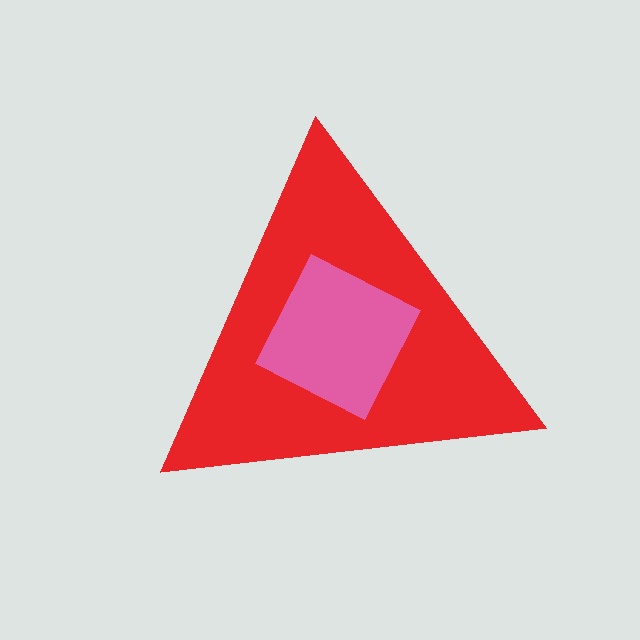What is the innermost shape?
The pink diamond.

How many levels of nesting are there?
2.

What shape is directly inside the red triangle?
The pink diamond.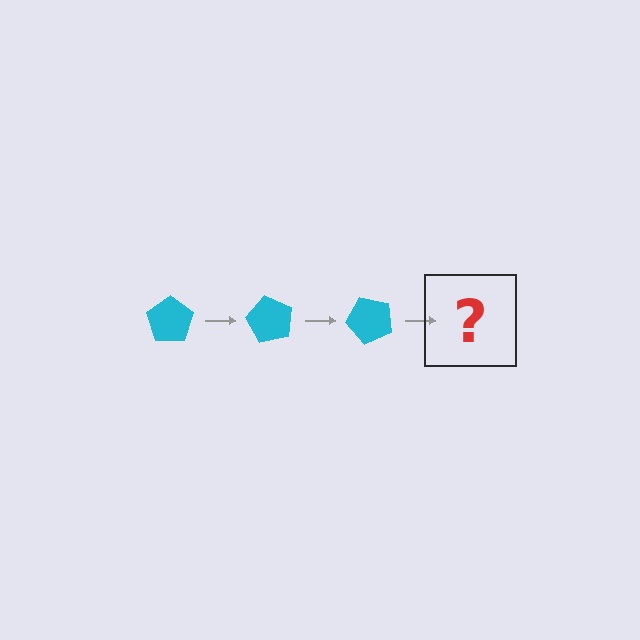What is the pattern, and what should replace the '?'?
The pattern is that the pentagon rotates 60 degrees each step. The '?' should be a cyan pentagon rotated 180 degrees.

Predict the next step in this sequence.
The next step is a cyan pentagon rotated 180 degrees.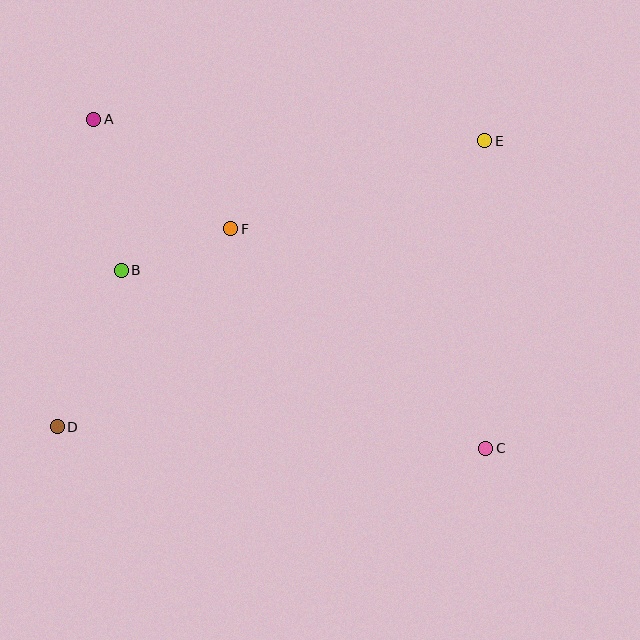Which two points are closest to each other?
Points B and F are closest to each other.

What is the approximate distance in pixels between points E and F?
The distance between E and F is approximately 269 pixels.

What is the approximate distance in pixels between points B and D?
The distance between B and D is approximately 169 pixels.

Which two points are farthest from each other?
Points D and E are farthest from each other.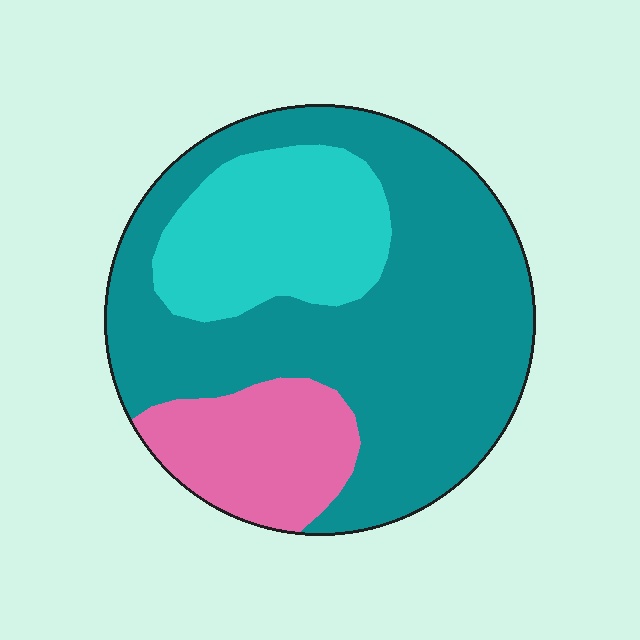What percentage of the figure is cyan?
Cyan covers roughly 20% of the figure.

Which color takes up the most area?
Teal, at roughly 60%.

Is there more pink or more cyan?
Cyan.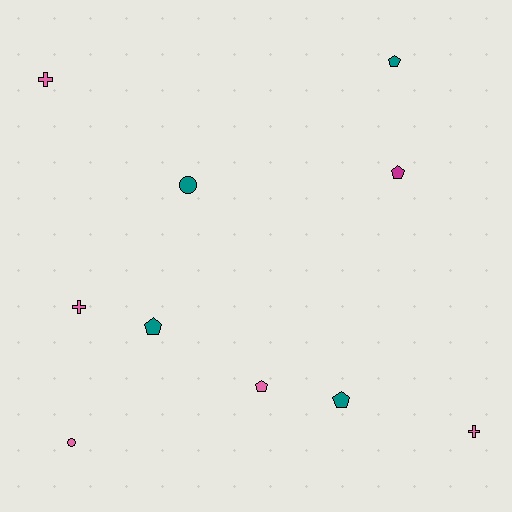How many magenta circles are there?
There are no magenta circles.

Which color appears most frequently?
Pink, with 5 objects.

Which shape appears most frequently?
Pentagon, with 5 objects.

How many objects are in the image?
There are 10 objects.